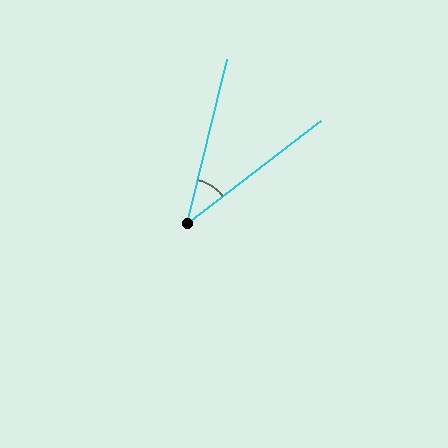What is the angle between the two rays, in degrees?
Approximately 39 degrees.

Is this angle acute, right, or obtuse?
It is acute.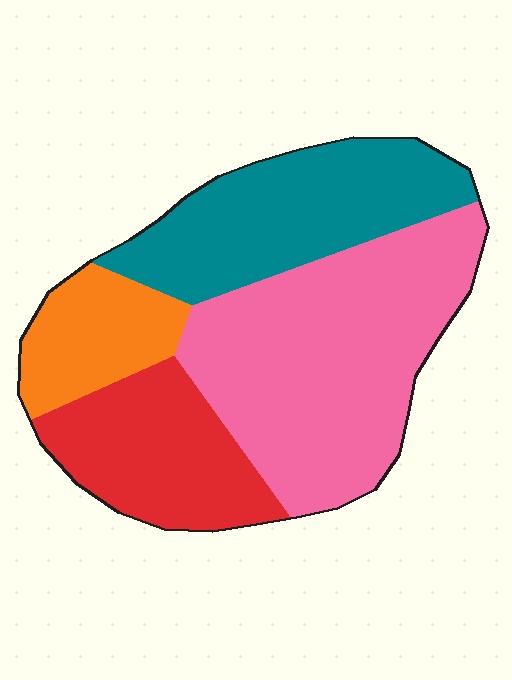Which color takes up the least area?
Orange, at roughly 15%.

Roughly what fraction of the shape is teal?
Teal covers 26% of the shape.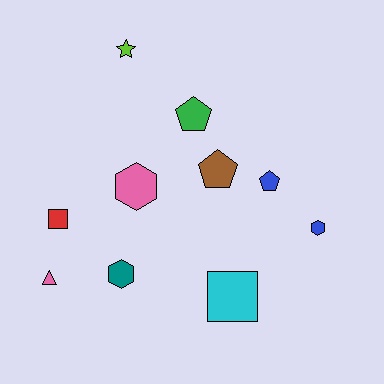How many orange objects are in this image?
There are no orange objects.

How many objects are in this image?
There are 10 objects.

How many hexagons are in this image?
There are 3 hexagons.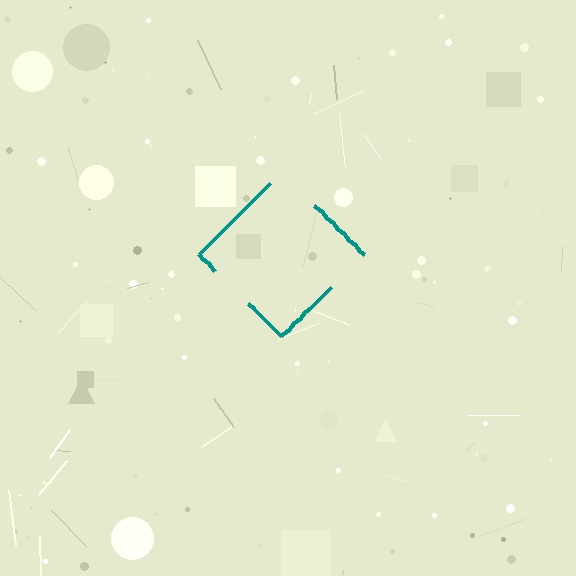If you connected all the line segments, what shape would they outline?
They would outline a diamond.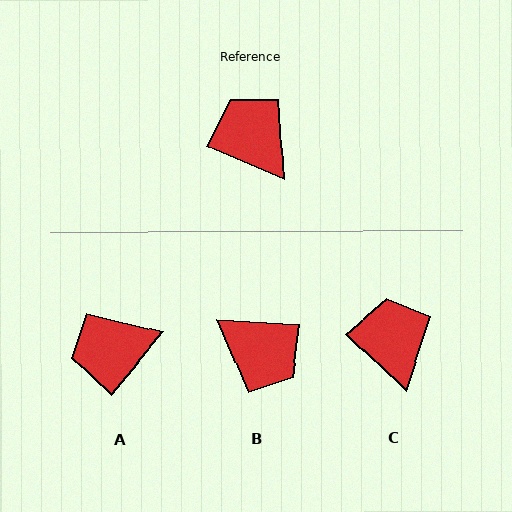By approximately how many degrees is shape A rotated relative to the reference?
Approximately 72 degrees counter-clockwise.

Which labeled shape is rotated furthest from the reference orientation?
B, about 161 degrees away.